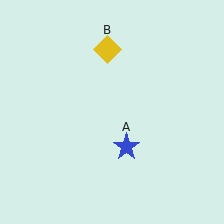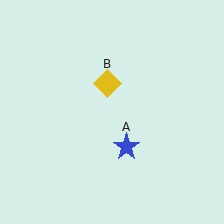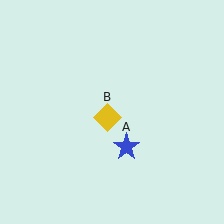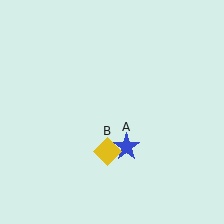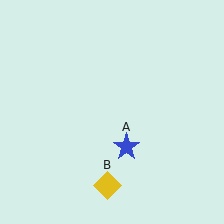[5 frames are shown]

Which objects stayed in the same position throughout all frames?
Blue star (object A) remained stationary.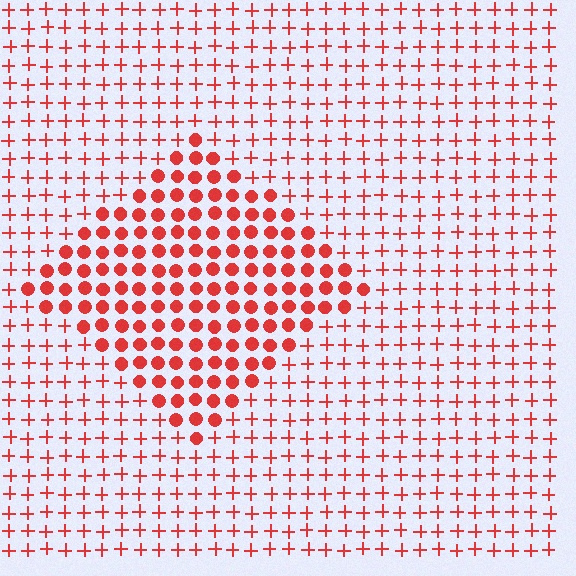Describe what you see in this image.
The image is filled with small red elements arranged in a uniform grid. A diamond-shaped region contains circles, while the surrounding area contains plus signs. The boundary is defined purely by the change in element shape.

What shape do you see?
I see a diamond.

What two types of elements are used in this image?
The image uses circles inside the diamond region and plus signs outside it.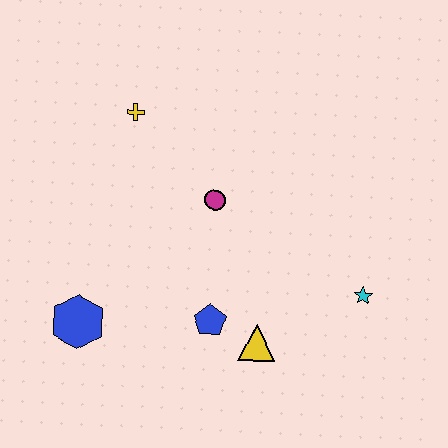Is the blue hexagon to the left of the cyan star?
Yes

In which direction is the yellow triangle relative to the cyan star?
The yellow triangle is to the left of the cyan star.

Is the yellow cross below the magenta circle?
No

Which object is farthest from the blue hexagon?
The cyan star is farthest from the blue hexagon.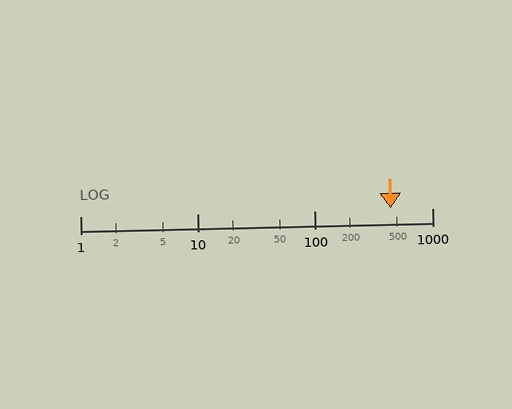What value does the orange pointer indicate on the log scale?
The pointer indicates approximately 440.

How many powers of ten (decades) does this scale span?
The scale spans 3 decades, from 1 to 1000.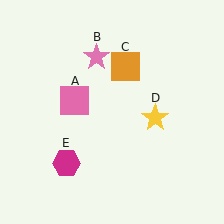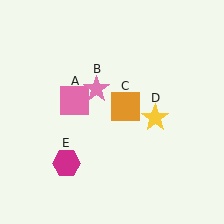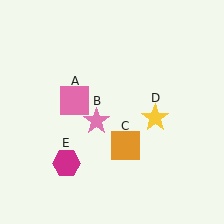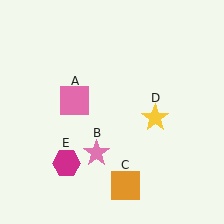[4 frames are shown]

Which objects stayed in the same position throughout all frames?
Pink square (object A) and yellow star (object D) and magenta hexagon (object E) remained stationary.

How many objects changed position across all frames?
2 objects changed position: pink star (object B), orange square (object C).